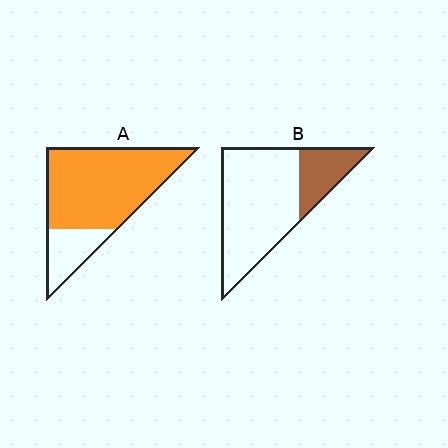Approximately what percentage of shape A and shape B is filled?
A is approximately 80% and B is approximately 25%.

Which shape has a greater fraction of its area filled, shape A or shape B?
Shape A.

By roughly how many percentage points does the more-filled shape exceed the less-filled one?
By roughly 55 percentage points (A over B).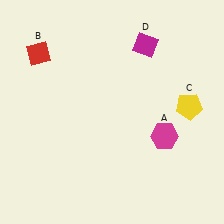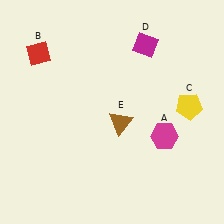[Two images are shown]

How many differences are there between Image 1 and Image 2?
There is 1 difference between the two images.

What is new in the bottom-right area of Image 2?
A brown triangle (E) was added in the bottom-right area of Image 2.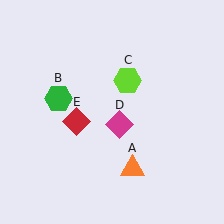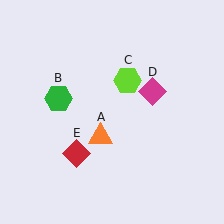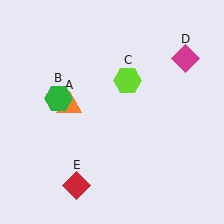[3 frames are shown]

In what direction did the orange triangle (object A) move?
The orange triangle (object A) moved up and to the left.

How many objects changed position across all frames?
3 objects changed position: orange triangle (object A), magenta diamond (object D), red diamond (object E).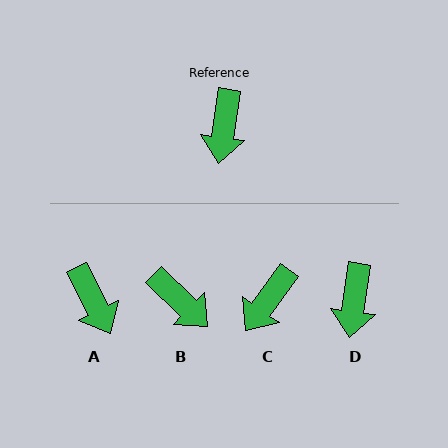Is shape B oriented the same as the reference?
No, it is off by about 55 degrees.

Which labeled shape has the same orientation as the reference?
D.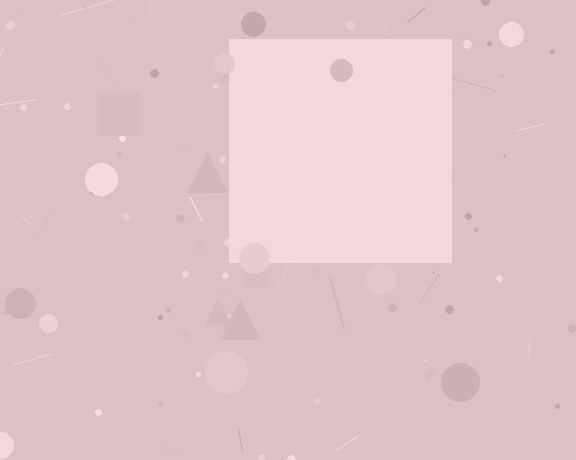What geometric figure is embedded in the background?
A square is embedded in the background.